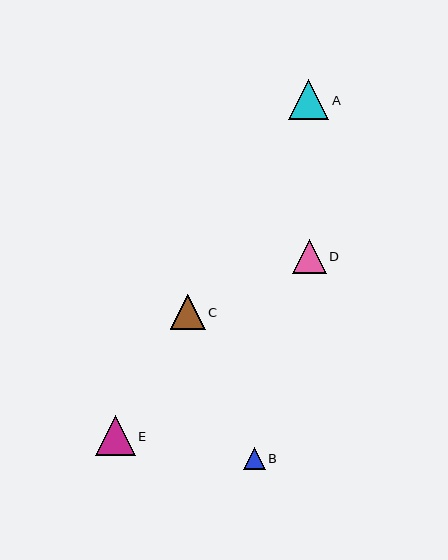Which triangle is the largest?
Triangle A is the largest with a size of approximately 40 pixels.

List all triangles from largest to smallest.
From largest to smallest: A, E, C, D, B.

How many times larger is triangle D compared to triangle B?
Triangle D is approximately 1.6 times the size of triangle B.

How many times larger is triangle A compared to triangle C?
Triangle A is approximately 1.2 times the size of triangle C.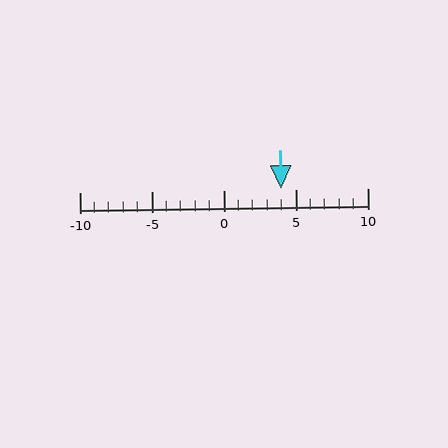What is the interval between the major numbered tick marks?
The major tick marks are spaced 5 units apart.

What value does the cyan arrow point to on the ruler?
The cyan arrow points to approximately 4.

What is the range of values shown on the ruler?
The ruler shows values from -10 to 10.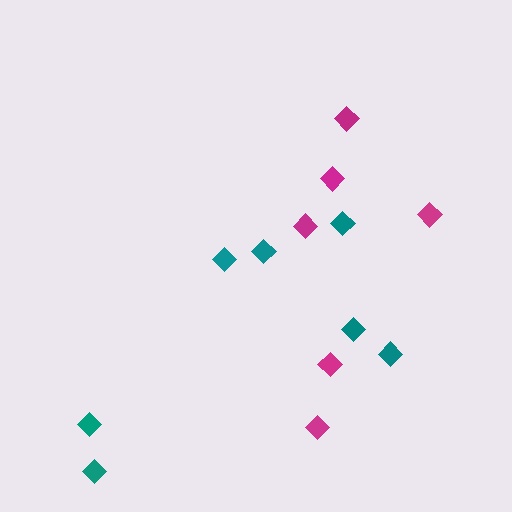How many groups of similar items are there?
There are 2 groups: one group of magenta diamonds (6) and one group of teal diamonds (7).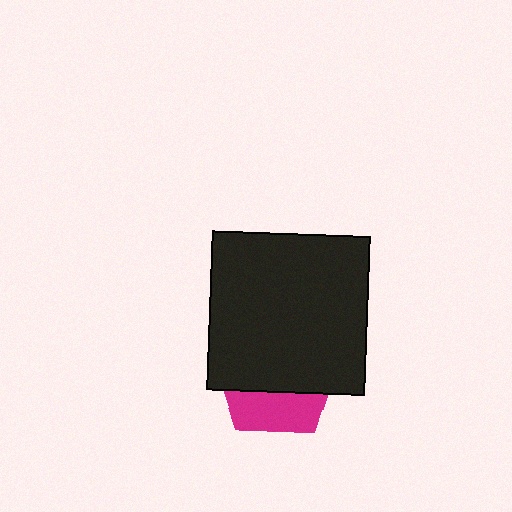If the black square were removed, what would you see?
You would see the complete magenta pentagon.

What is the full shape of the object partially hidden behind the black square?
The partially hidden object is a magenta pentagon.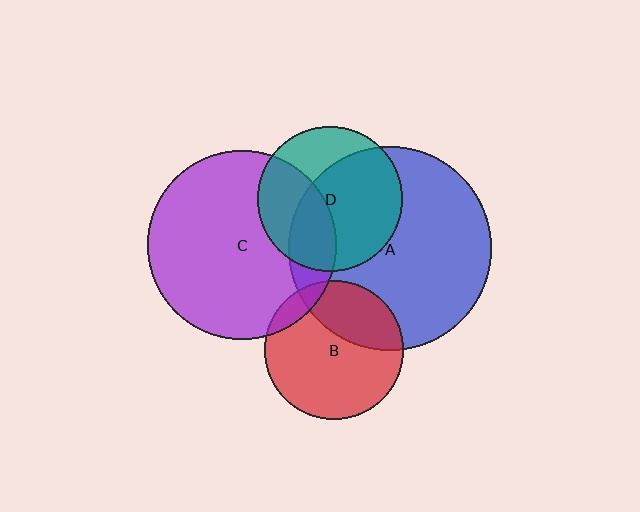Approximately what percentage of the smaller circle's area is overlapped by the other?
Approximately 65%.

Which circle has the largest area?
Circle A (blue).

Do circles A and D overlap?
Yes.